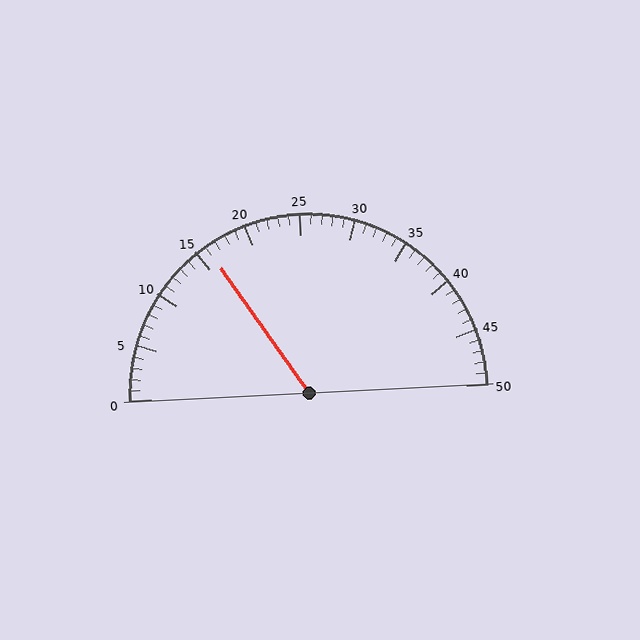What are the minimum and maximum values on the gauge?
The gauge ranges from 0 to 50.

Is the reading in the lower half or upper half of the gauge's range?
The reading is in the lower half of the range (0 to 50).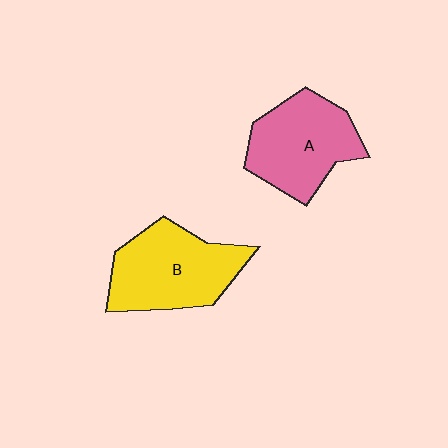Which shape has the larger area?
Shape B (yellow).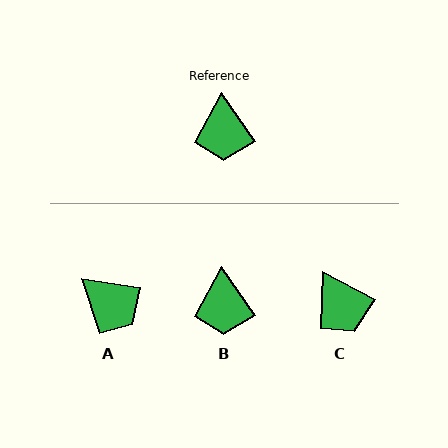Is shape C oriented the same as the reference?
No, it is off by about 27 degrees.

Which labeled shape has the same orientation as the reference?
B.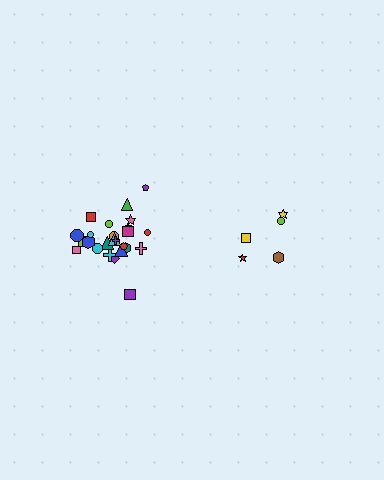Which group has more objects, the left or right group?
The left group.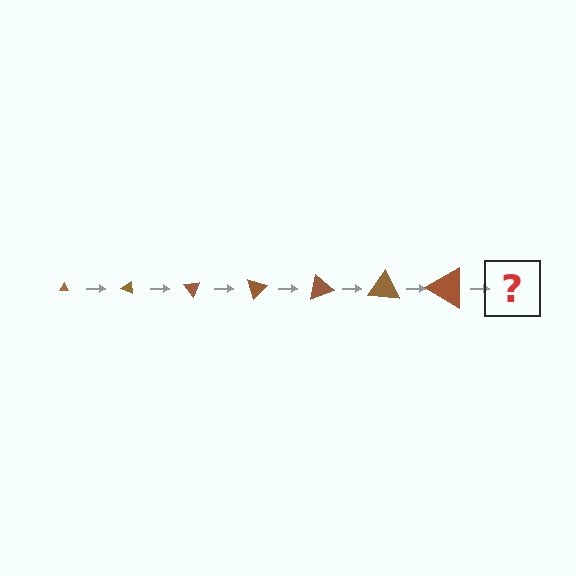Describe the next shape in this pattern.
It should be a triangle, larger than the previous one and rotated 175 degrees from the start.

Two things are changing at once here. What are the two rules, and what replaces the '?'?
The two rules are that the triangle grows larger each step and it rotates 25 degrees each step. The '?' should be a triangle, larger than the previous one and rotated 175 degrees from the start.